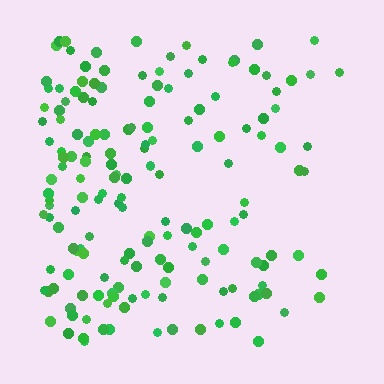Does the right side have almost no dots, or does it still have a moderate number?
Still a moderate number, just noticeably fewer than the left.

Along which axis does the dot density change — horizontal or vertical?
Horizontal.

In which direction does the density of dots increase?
From right to left, with the left side densest.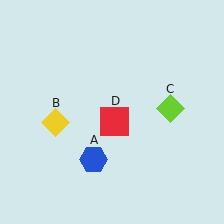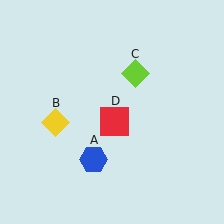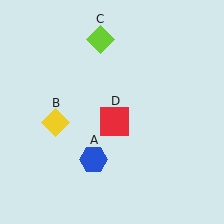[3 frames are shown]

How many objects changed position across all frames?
1 object changed position: lime diamond (object C).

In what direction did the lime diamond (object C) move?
The lime diamond (object C) moved up and to the left.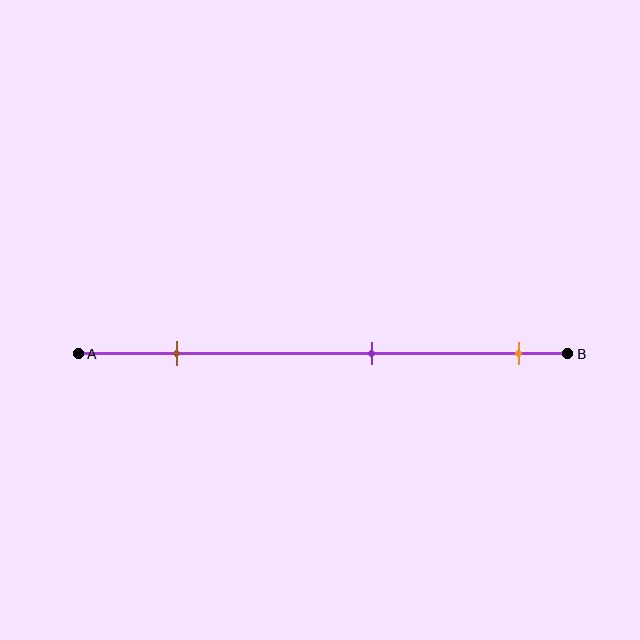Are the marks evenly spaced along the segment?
Yes, the marks are approximately evenly spaced.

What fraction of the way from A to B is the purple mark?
The purple mark is approximately 60% (0.6) of the way from A to B.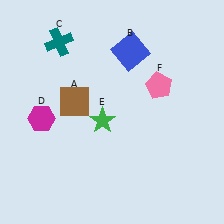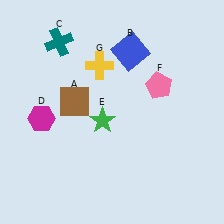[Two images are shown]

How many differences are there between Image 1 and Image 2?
There is 1 difference between the two images.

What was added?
A yellow cross (G) was added in Image 2.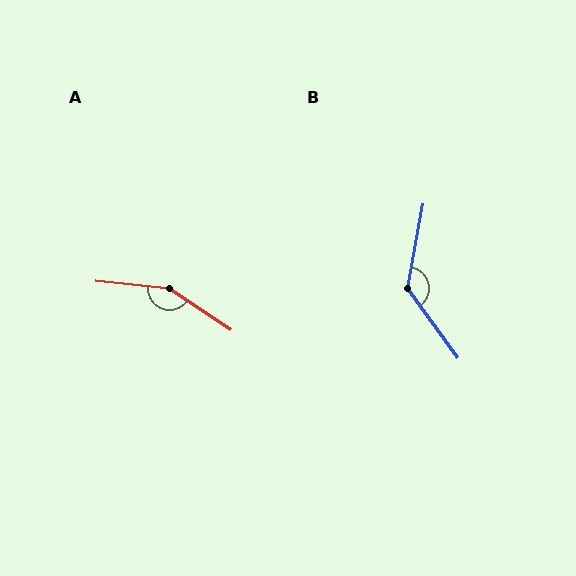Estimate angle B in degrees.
Approximately 134 degrees.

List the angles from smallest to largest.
B (134°), A (152°).